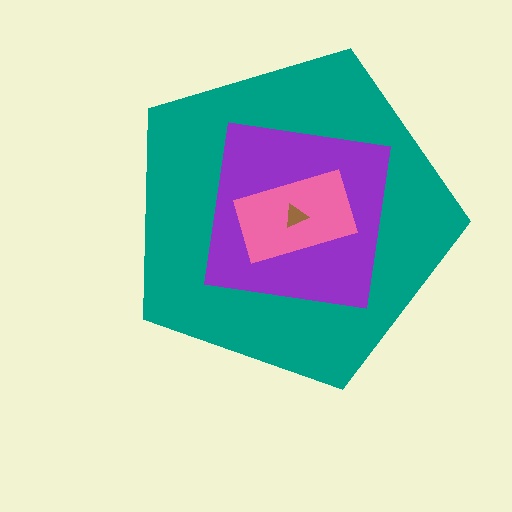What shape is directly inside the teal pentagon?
The purple square.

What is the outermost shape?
The teal pentagon.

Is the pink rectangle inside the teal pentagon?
Yes.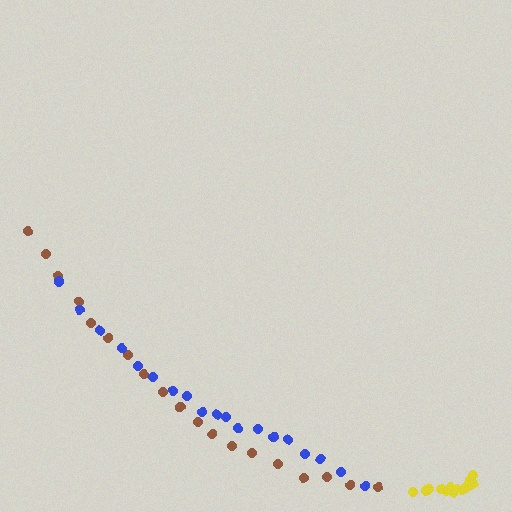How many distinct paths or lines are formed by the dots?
There are 3 distinct paths.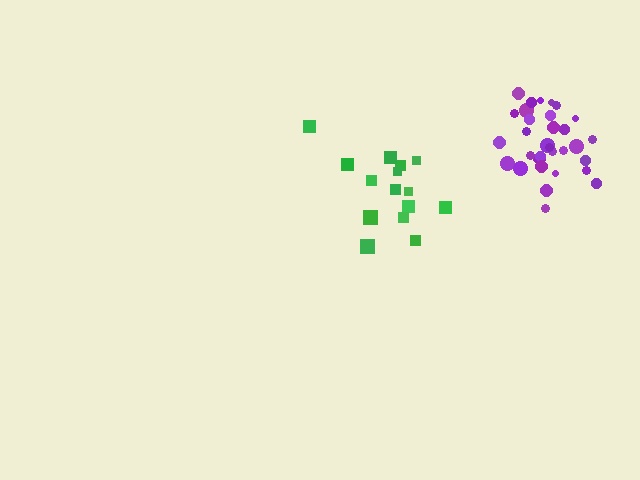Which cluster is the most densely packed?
Purple.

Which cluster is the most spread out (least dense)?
Green.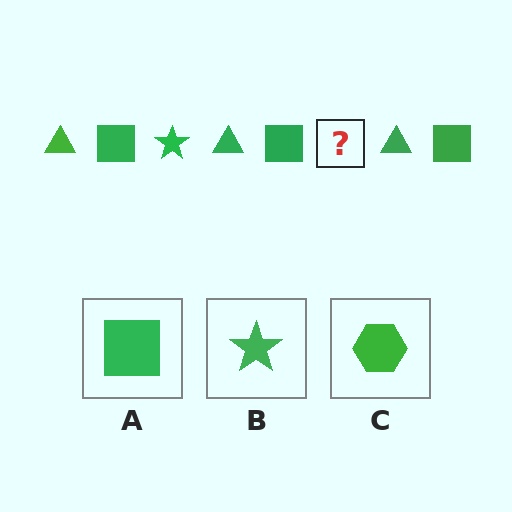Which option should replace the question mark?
Option B.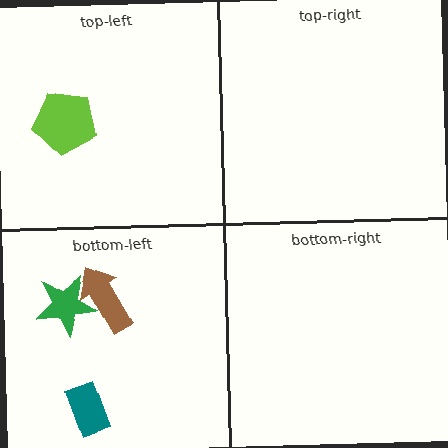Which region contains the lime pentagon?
The top-left region.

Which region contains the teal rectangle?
The bottom-left region.